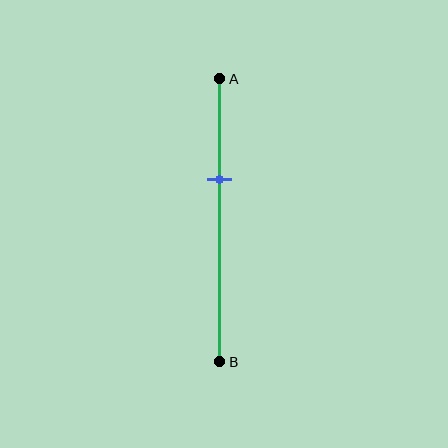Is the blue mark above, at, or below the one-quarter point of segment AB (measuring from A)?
The blue mark is below the one-quarter point of segment AB.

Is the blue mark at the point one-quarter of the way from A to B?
No, the mark is at about 35% from A, not at the 25% one-quarter point.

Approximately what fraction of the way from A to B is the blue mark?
The blue mark is approximately 35% of the way from A to B.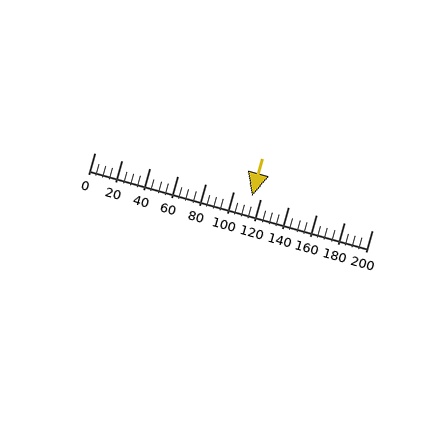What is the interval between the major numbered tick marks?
The major tick marks are spaced 20 units apart.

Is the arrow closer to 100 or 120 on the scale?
The arrow is closer to 120.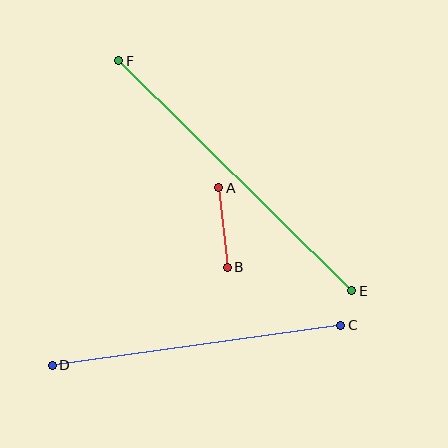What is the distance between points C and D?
The distance is approximately 291 pixels.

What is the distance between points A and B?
The distance is approximately 80 pixels.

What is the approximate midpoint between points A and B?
The midpoint is at approximately (223, 228) pixels.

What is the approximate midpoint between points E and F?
The midpoint is at approximately (235, 176) pixels.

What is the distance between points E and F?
The distance is approximately 328 pixels.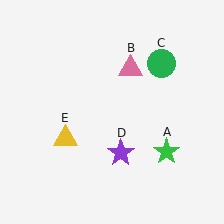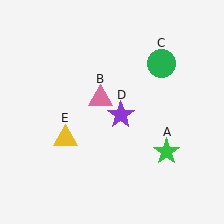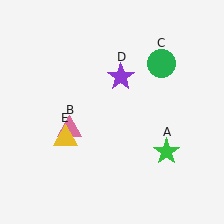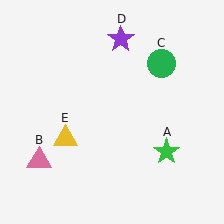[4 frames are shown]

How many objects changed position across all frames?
2 objects changed position: pink triangle (object B), purple star (object D).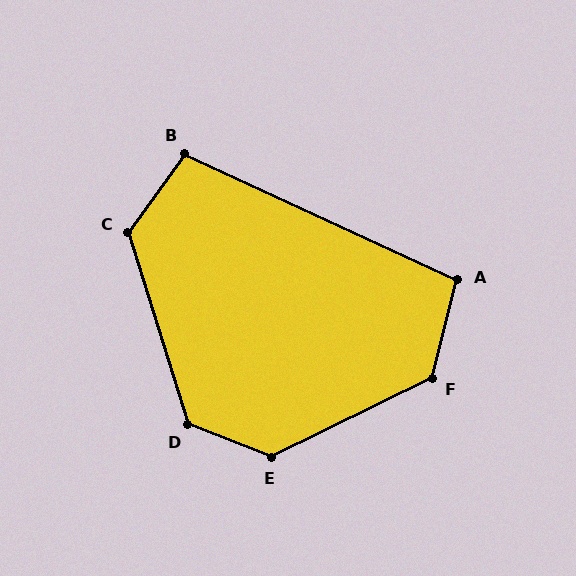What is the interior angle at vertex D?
Approximately 128 degrees (obtuse).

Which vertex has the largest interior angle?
E, at approximately 133 degrees.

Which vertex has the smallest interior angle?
A, at approximately 100 degrees.